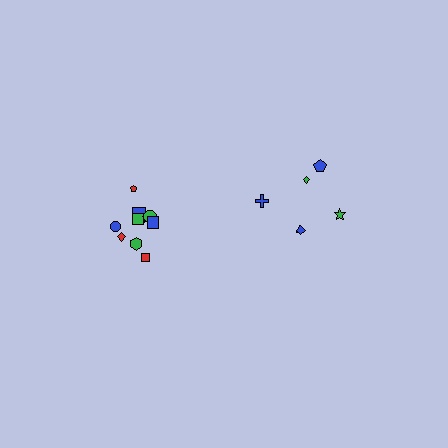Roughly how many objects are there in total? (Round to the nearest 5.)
Roughly 15 objects in total.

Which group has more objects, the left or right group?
The left group.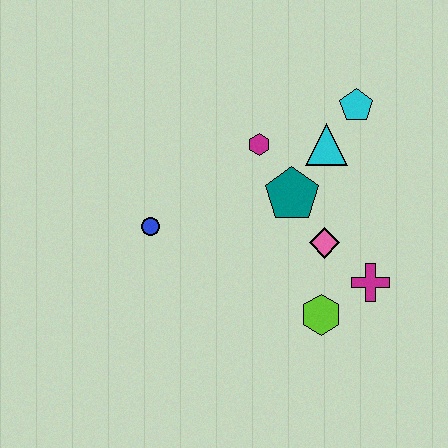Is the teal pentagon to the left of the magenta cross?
Yes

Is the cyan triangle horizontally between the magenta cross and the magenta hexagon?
Yes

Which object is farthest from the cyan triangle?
The blue circle is farthest from the cyan triangle.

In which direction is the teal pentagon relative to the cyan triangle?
The teal pentagon is below the cyan triangle.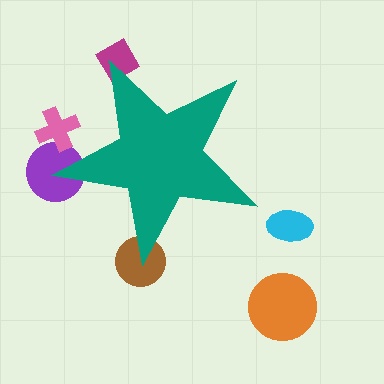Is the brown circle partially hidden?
Yes, the brown circle is partially hidden behind the teal star.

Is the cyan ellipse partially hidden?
No, the cyan ellipse is fully visible.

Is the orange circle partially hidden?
No, the orange circle is fully visible.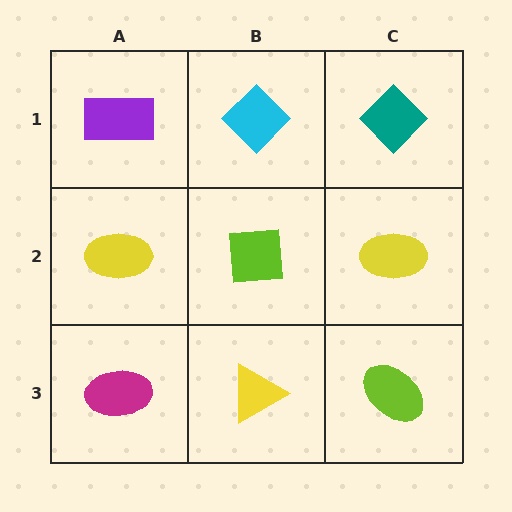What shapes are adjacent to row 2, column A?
A purple rectangle (row 1, column A), a magenta ellipse (row 3, column A), a lime square (row 2, column B).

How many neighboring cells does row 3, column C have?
2.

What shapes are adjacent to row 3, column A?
A yellow ellipse (row 2, column A), a yellow triangle (row 3, column B).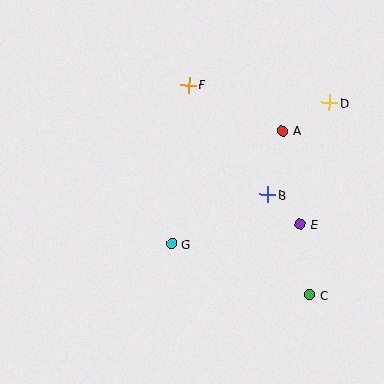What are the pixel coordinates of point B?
Point B is at (268, 194).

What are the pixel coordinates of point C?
Point C is at (310, 295).